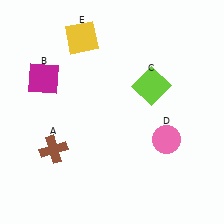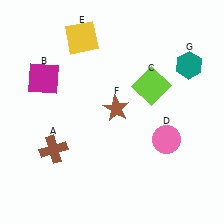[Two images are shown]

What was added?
A brown star (F), a teal hexagon (G) were added in Image 2.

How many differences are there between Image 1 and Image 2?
There are 2 differences between the two images.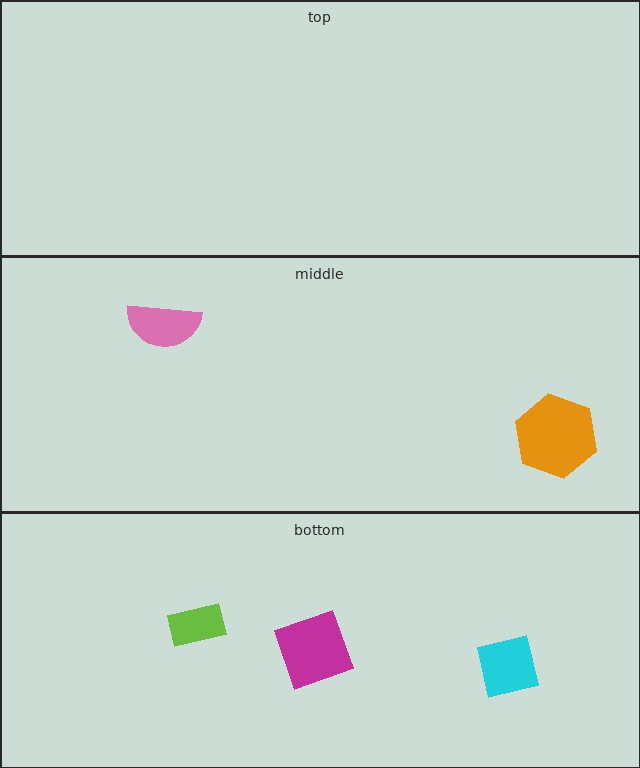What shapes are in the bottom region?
The magenta square, the cyan square, the lime rectangle.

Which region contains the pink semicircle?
The middle region.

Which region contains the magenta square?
The bottom region.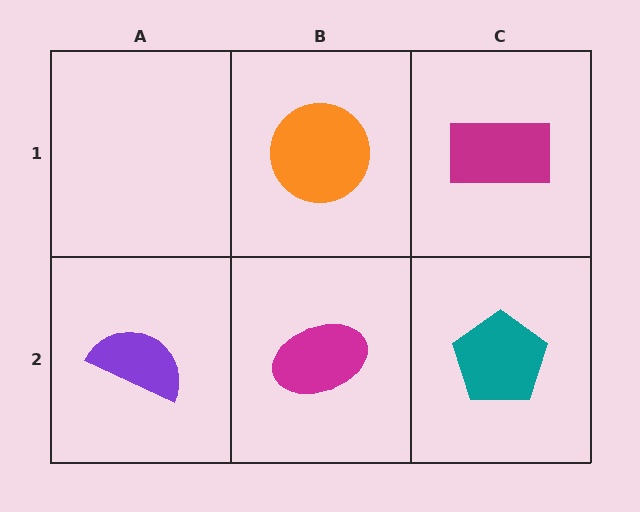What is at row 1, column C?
A magenta rectangle.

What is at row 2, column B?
A magenta ellipse.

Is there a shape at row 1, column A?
No, that cell is empty.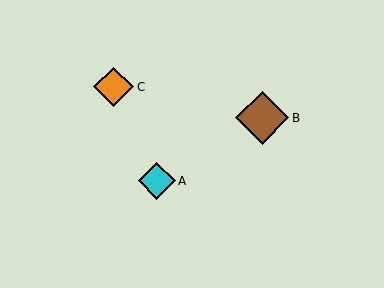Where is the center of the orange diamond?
The center of the orange diamond is at (114, 87).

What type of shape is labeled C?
Shape C is an orange diamond.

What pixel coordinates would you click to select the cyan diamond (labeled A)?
Click at (157, 181) to select the cyan diamond A.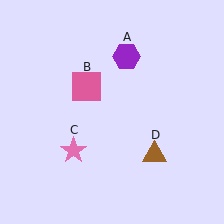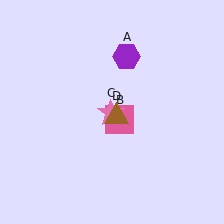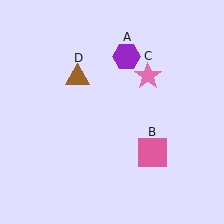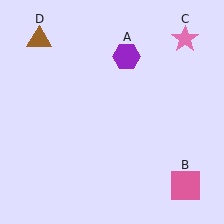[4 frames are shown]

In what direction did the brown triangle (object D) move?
The brown triangle (object D) moved up and to the left.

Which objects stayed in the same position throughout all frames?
Purple hexagon (object A) remained stationary.